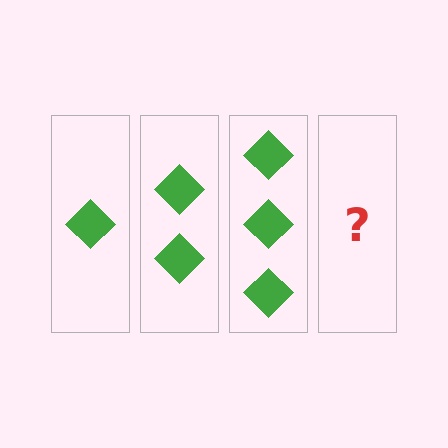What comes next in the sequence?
The next element should be 4 diamonds.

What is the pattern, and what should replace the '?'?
The pattern is that each step adds one more diamond. The '?' should be 4 diamonds.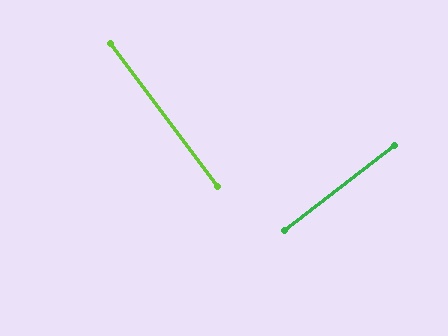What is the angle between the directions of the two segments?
Approximately 89 degrees.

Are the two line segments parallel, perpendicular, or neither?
Perpendicular — they meet at approximately 89°.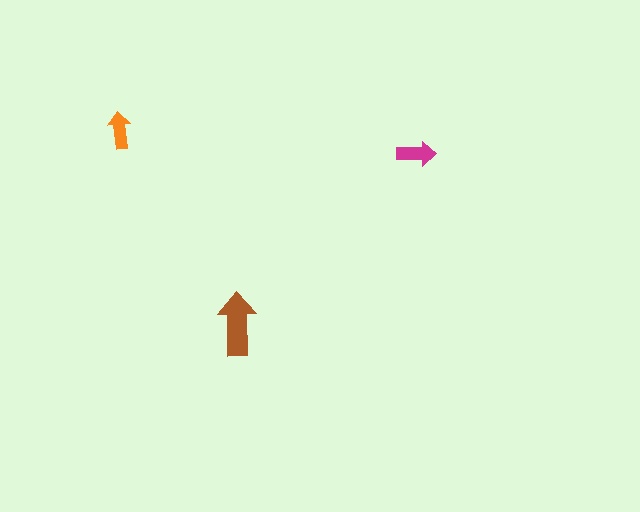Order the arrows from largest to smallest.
the brown one, the magenta one, the orange one.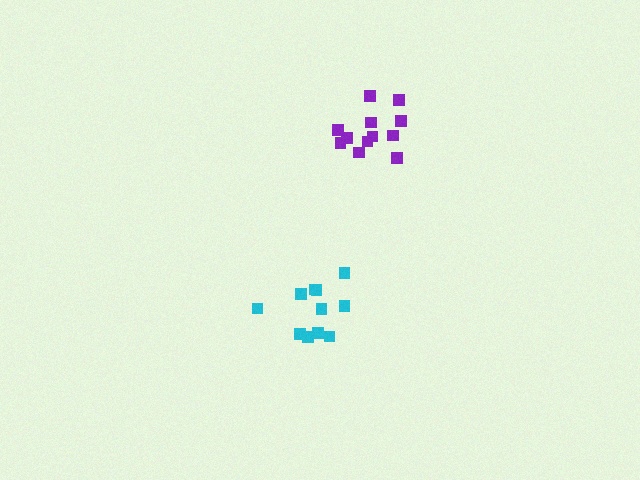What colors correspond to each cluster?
The clusters are colored: purple, cyan.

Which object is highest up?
The purple cluster is topmost.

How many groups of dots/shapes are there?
There are 2 groups.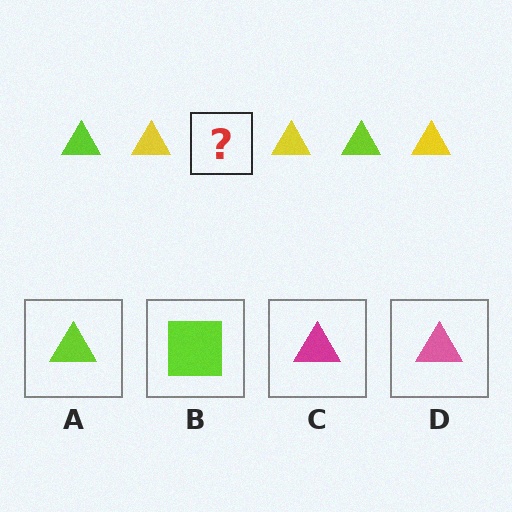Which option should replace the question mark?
Option A.